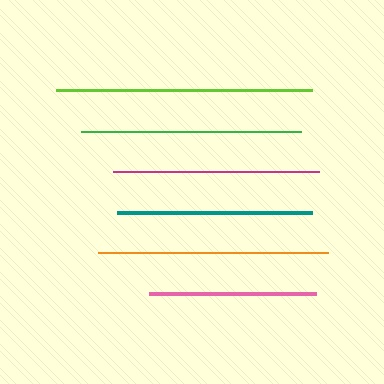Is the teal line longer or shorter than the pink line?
The teal line is longer than the pink line.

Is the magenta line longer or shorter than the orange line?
The orange line is longer than the magenta line.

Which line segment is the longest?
The lime line is the longest at approximately 256 pixels.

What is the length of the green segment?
The green segment is approximately 220 pixels long.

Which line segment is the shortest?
The pink line is the shortest at approximately 168 pixels.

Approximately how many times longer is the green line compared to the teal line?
The green line is approximately 1.1 times the length of the teal line.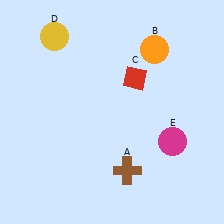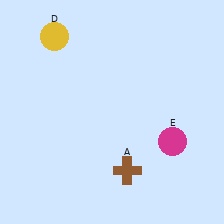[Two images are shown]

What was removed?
The red diamond (C), the orange circle (B) were removed in Image 2.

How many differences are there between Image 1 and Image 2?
There are 2 differences between the two images.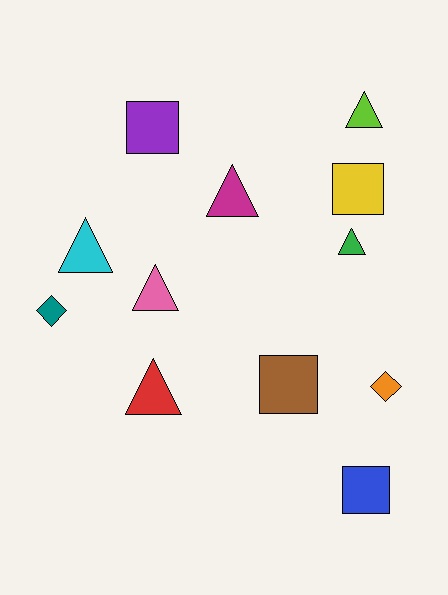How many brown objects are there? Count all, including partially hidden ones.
There is 1 brown object.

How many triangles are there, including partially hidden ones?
There are 6 triangles.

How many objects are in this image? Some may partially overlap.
There are 12 objects.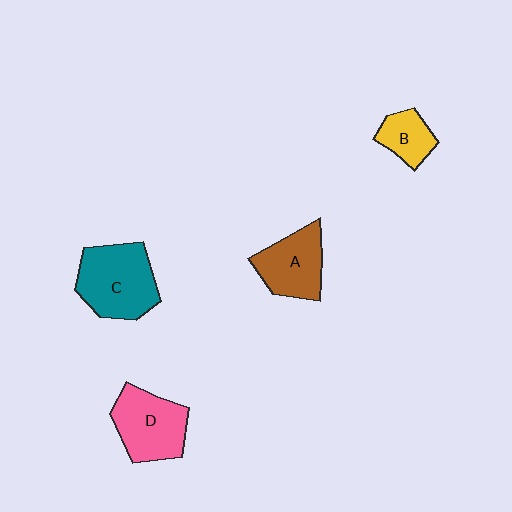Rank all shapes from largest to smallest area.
From largest to smallest: C (teal), D (pink), A (brown), B (yellow).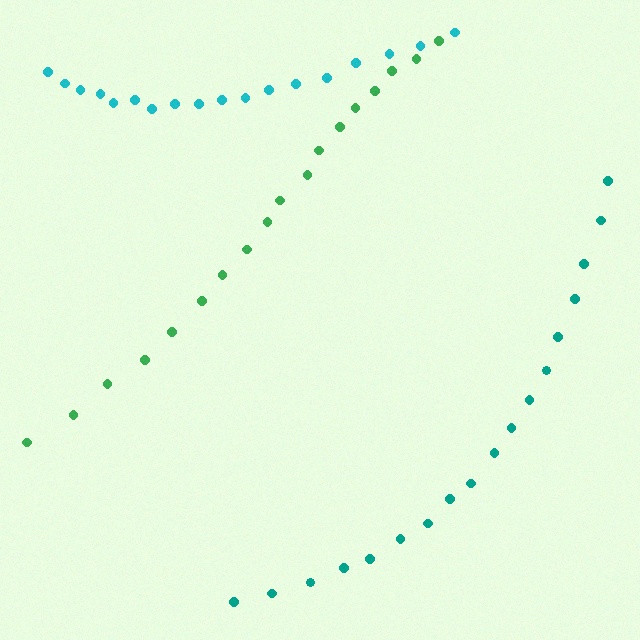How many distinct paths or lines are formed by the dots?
There are 3 distinct paths.